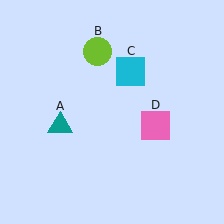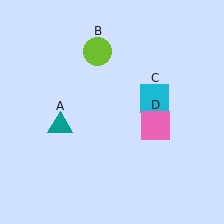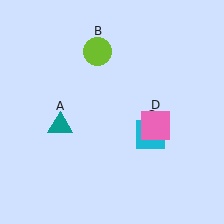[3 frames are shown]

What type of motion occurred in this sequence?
The cyan square (object C) rotated clockwise around the center of the scene.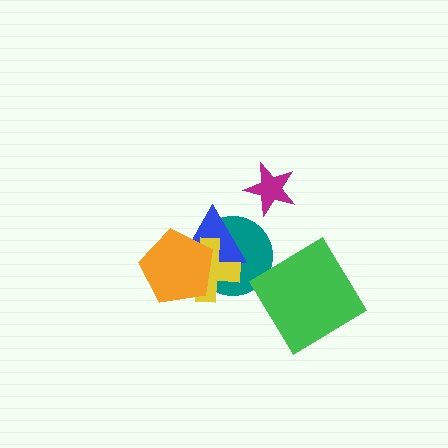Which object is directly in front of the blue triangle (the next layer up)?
The yellow cross is directly in front of the blue triangle.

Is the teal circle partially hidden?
Yes, it is partially covered by another shape.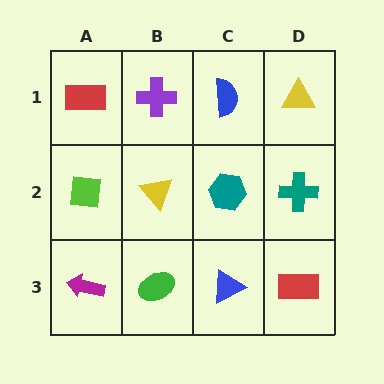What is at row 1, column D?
A yellow triangle.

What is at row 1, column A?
A red rectangle.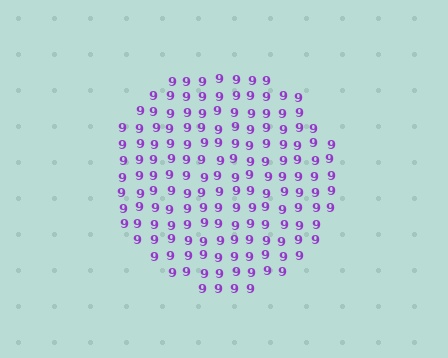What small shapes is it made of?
It is made of small digit 9's.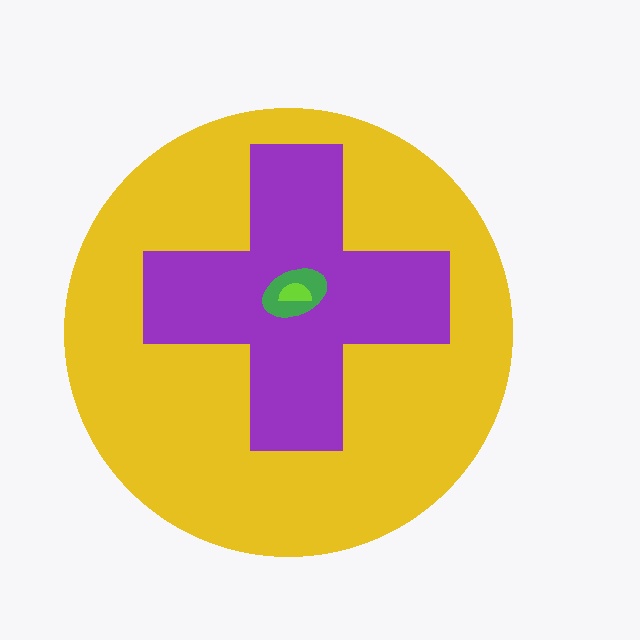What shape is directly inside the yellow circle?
The purple cross.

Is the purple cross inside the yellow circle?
Yes.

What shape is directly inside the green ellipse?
The lime semicircle.